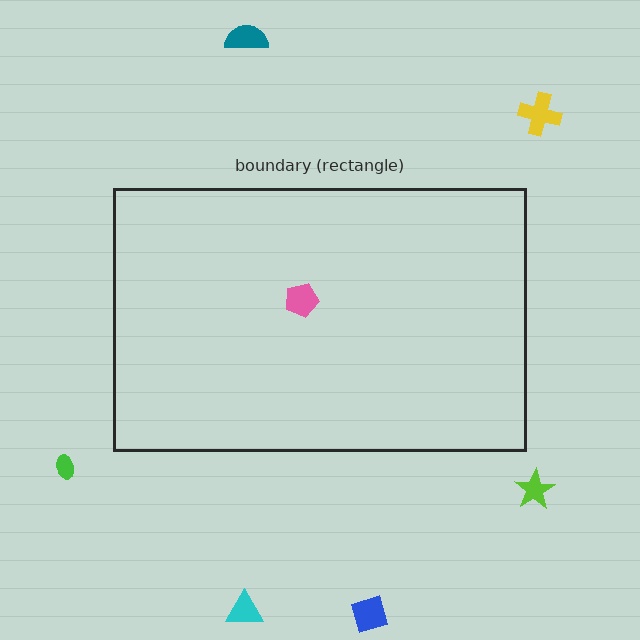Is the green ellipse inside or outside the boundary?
Outside.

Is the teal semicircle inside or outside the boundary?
Outside.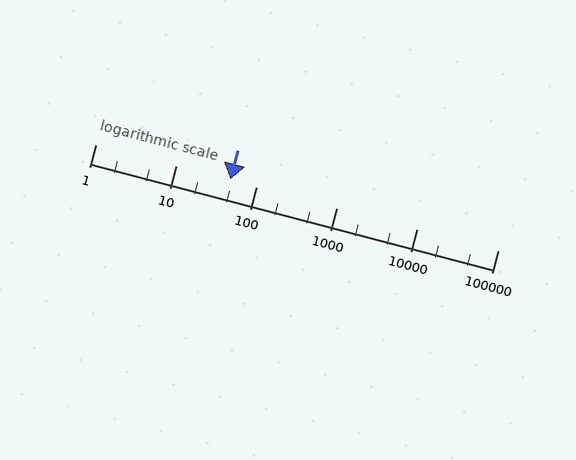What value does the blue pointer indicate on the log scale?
The pointer indicates approximately 48.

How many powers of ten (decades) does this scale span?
The scale spans 5 decades, from 1 to 100000.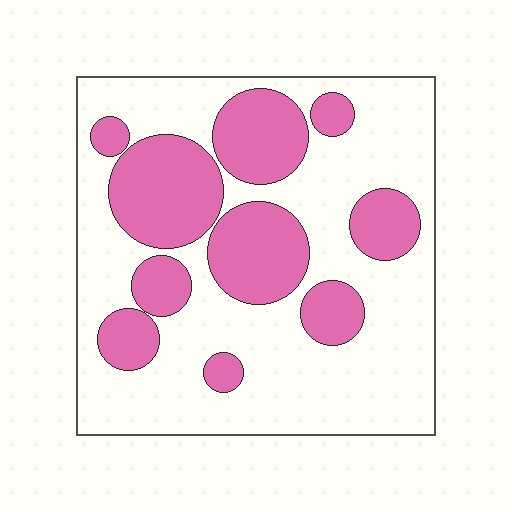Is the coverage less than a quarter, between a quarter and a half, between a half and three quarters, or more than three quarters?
Between a quarter and a half.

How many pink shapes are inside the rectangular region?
10.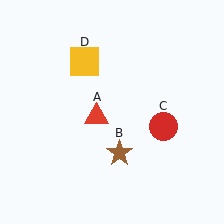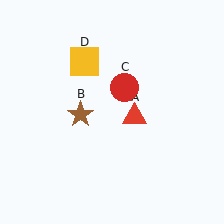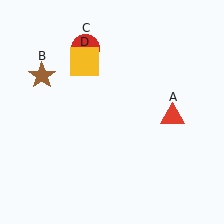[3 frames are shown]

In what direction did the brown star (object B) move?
The brown star (object B) moved up and to the left.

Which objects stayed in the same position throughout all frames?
Yellow square (object D) remained stationary.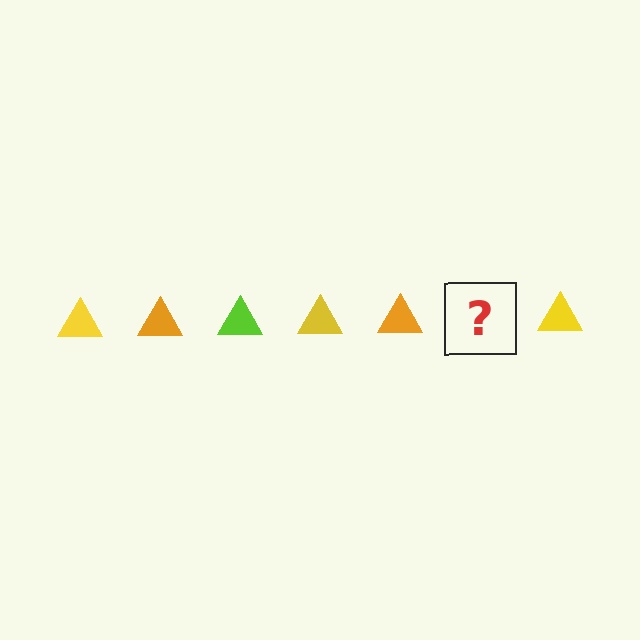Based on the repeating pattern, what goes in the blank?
The blank should be a lime triangle.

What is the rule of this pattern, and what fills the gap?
The rule is that the pattern cycles through yellow, orange, lime triangles. The gap should be filled with a lime triangle.